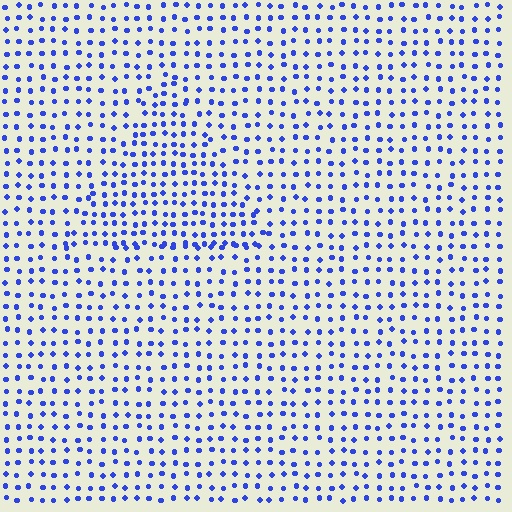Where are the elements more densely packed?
The elements are more densely packed inside the triangle boundary.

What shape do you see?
I see a triangle.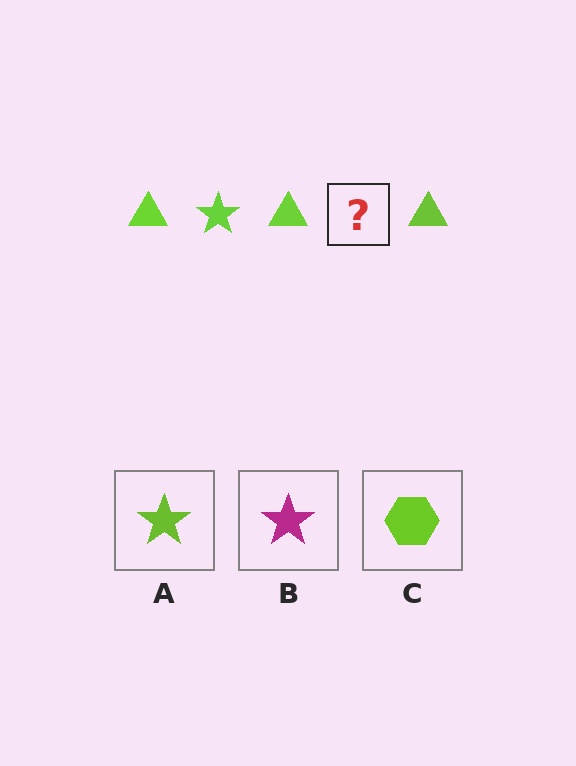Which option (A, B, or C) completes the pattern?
A.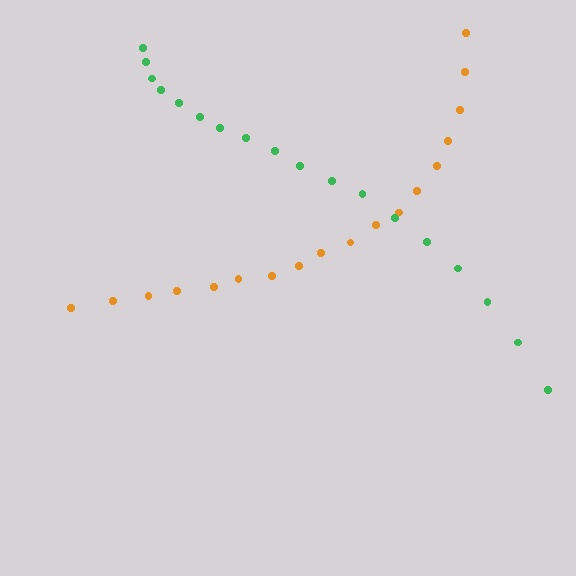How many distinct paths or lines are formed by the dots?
There are 2 distinct paths.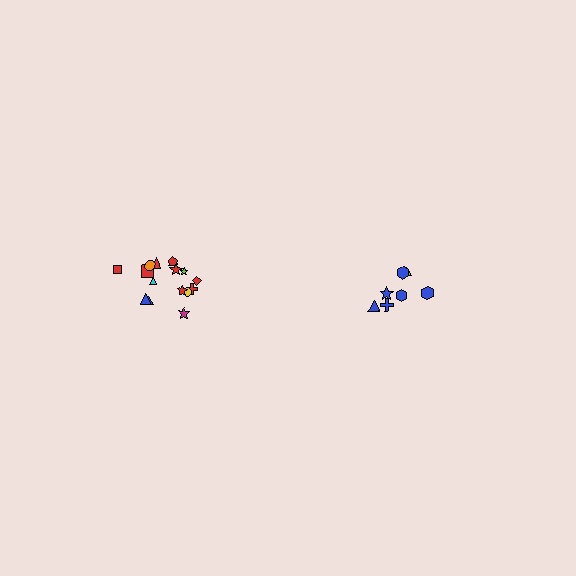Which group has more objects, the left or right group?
The left group.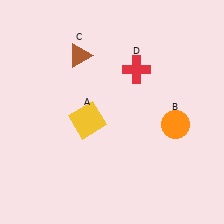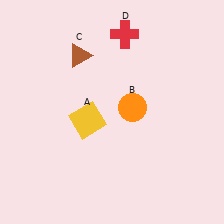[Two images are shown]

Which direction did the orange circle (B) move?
The orange circle (B) moved left.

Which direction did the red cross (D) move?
The red cross (D) moved up.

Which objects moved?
The objects that moved are: the orange circle (B), the red cross (D).